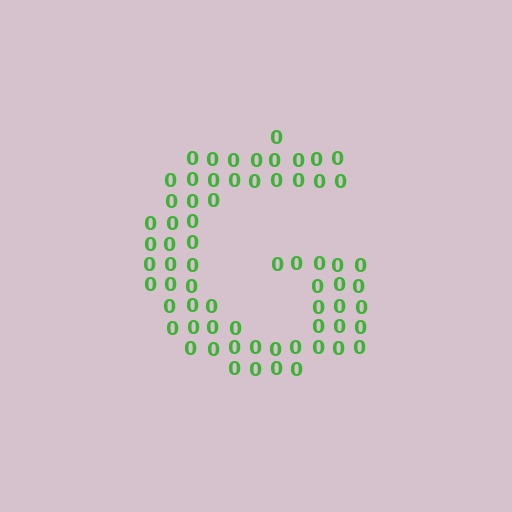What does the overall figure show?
The overall figure shows the letter G.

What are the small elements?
The small elements are digit 0's.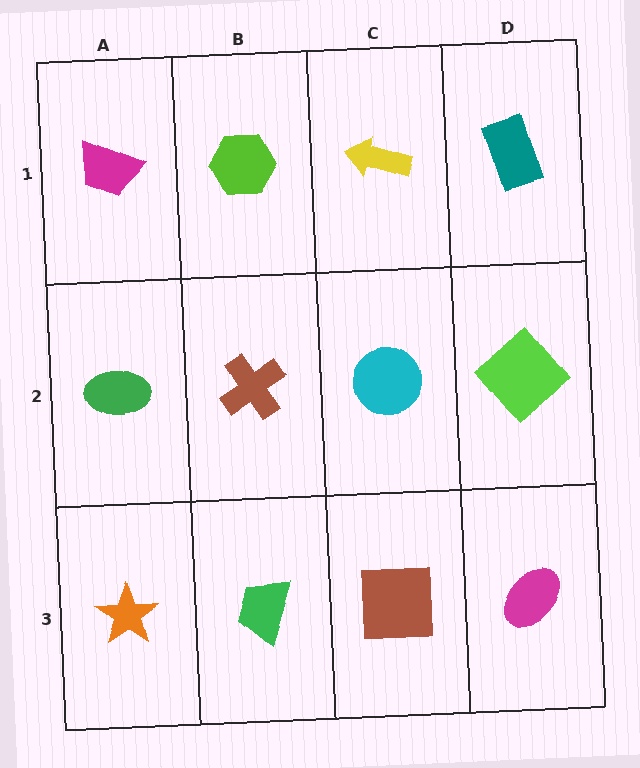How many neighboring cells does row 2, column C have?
4.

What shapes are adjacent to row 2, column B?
A lime hexagon (row 1, column B), a green trapezoid (row 3, column B), a green ellipse (row 2, column A), a cyan circle (row 2, column C).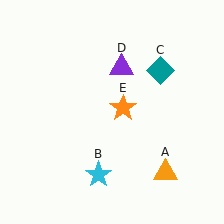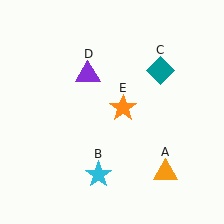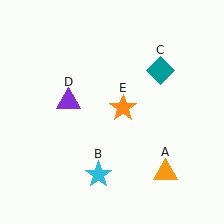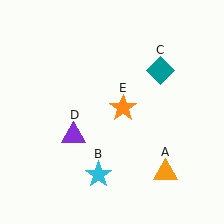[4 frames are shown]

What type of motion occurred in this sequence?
The purple triangle (object D) rotated counterclockwise around the center of the scene.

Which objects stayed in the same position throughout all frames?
Orange triangle (object A) and cyan star (object B) and teal diamond (object C) and orange star (object E) remained stationary.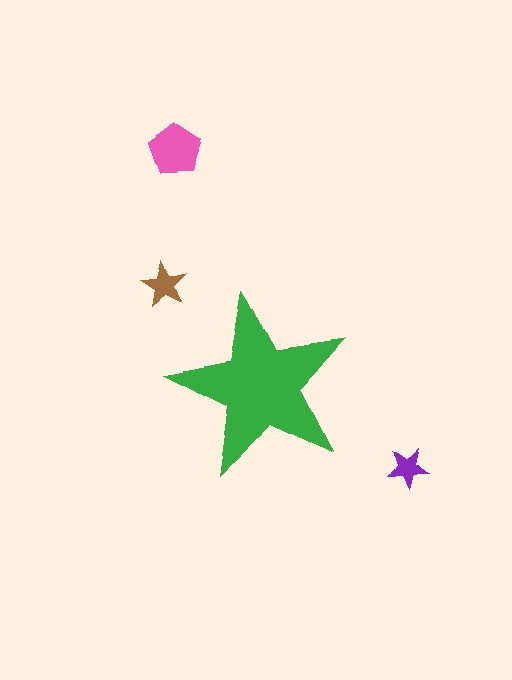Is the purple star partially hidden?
No, the purple star is fully visible.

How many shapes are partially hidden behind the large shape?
0 shapes are partially hidden.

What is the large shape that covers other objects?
A green star.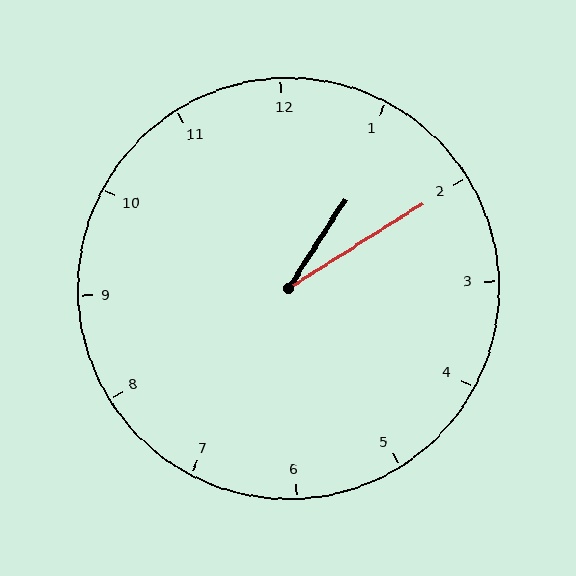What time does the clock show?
1:10.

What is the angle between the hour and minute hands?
Approximately 25 degrees.